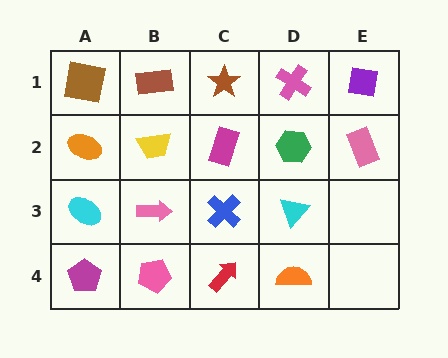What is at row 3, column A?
A cyan ellipse.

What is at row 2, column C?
A magenta rectangle.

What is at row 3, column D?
A cyan triangle.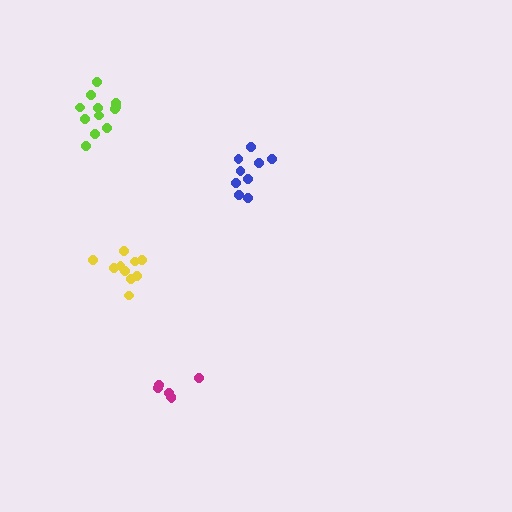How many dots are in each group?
Group 1: 9 dots, Group 2: 10 dots, Group 3: 6 dots, Group 4: 12 dots (37 total).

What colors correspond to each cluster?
The clusters are colored: blue, yellow, magenta, lime.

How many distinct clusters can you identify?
There are 4 distinct clusters.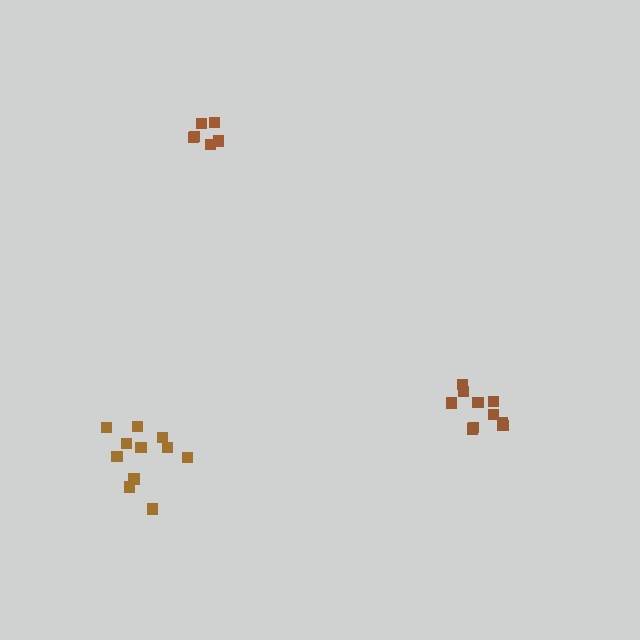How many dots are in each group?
Group 1: 10 dots, Group 2: 11 dots, Group 3: 6 dots (27 total).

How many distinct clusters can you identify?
There are 3 distinct clusters.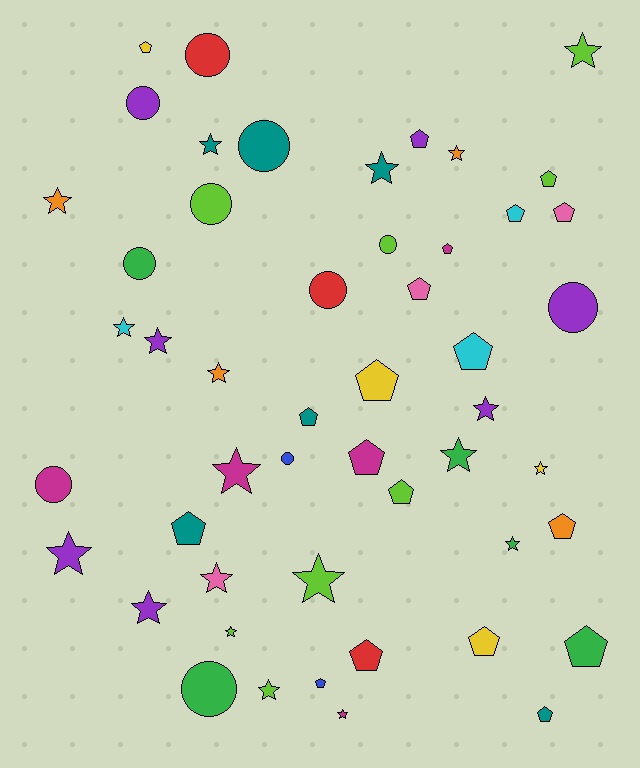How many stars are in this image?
There are 20 stars.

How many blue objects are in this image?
There are 2 blue objects.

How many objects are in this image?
There are 50 objects.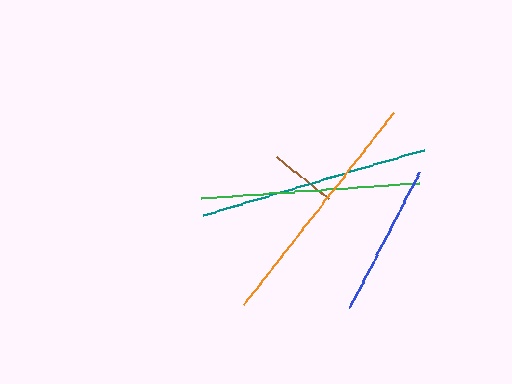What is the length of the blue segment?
The blue segment is approximately 152 pixels long.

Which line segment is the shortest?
The brown line is the shortest at approximately 67 pixels.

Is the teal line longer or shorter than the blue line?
The teal line is longer than the blue line.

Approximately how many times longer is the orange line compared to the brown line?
The orange line is approximately 3.6 times the length of the brown line.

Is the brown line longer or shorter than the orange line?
The orange line is longer than the brown line.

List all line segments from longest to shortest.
From longest to shortest: orange, teal, green, blue, brown.